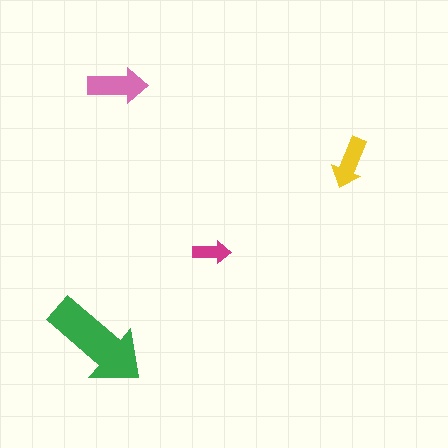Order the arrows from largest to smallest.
the green one, the pink one, the yellow one, the magenta one.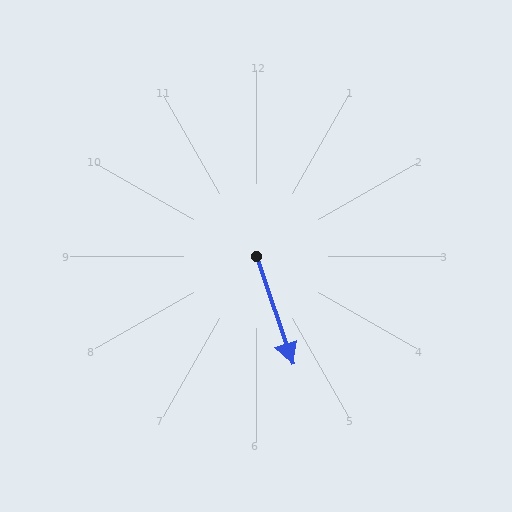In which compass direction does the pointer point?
South.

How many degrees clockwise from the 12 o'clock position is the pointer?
Approximately 161 degrees.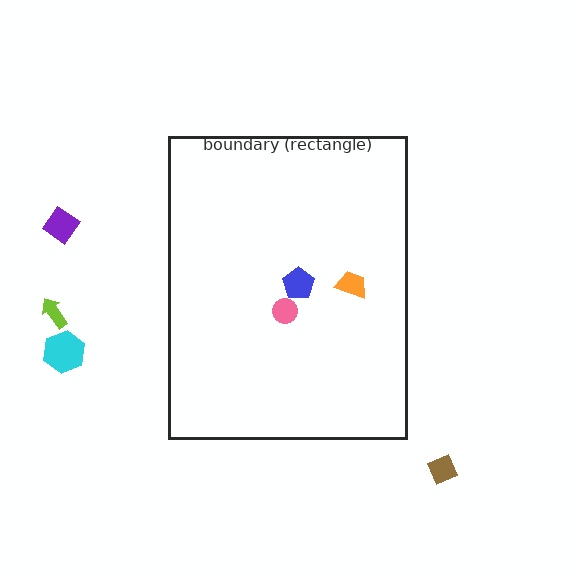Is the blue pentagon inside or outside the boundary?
Inside.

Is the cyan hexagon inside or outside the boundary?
Outside.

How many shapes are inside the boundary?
3 inside, 4 outside.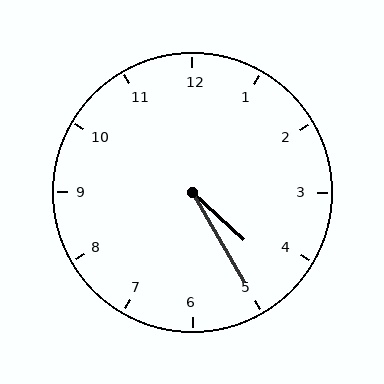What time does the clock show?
4:25.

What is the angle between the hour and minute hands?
Approximately 18 degrees.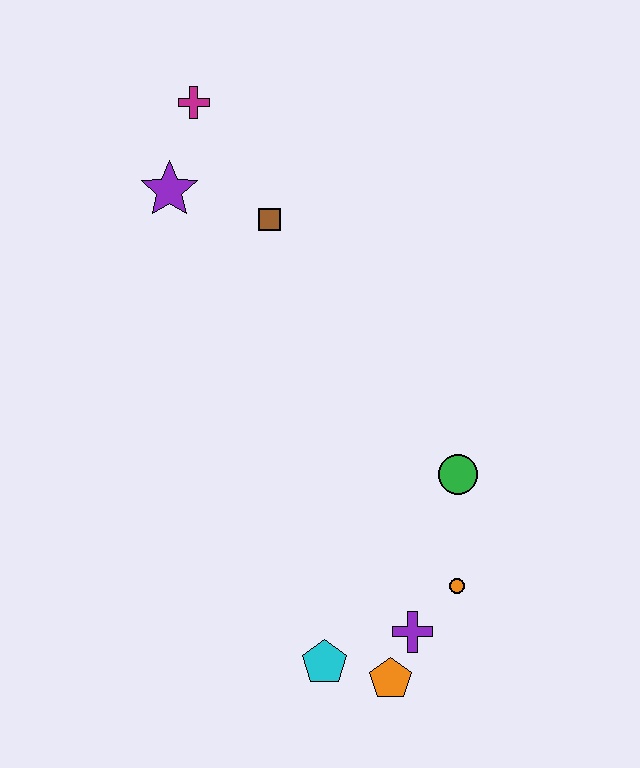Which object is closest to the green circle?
The orange circle is closest to the green circle.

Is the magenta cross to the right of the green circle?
No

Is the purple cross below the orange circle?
Yes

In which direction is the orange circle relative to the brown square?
The orange circle is below the brown square.